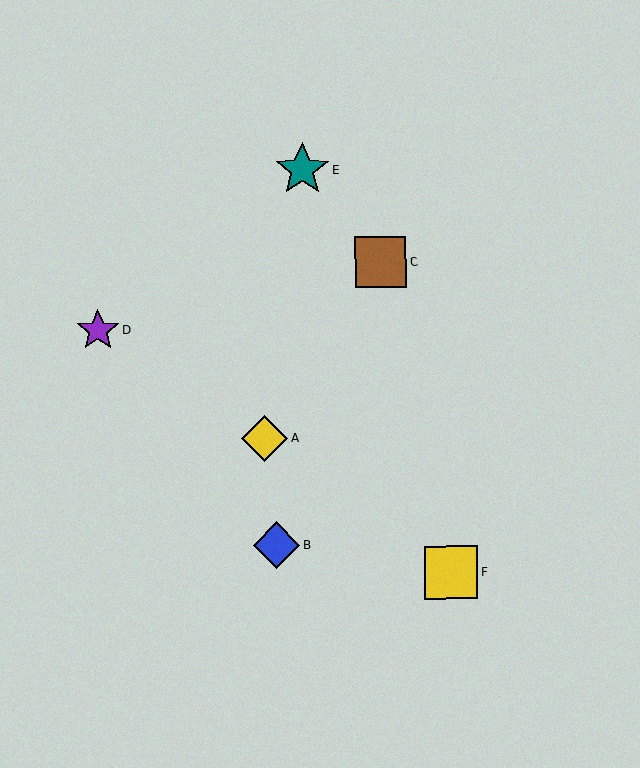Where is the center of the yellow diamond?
The center of the yellow diamond is at (265, 438).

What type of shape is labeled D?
Shape D is a purple star.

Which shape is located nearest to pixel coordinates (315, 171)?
The teal star (labeled E) at (302, 170) is nearest to that location.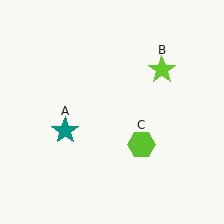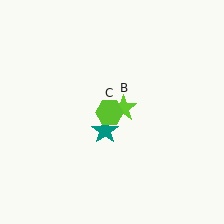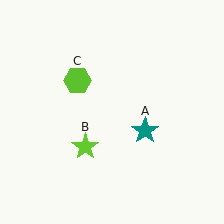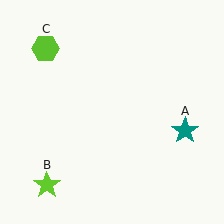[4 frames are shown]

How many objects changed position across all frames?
3 objects changed position: teal star (object A), lime star (object B), lime hexagon (object C).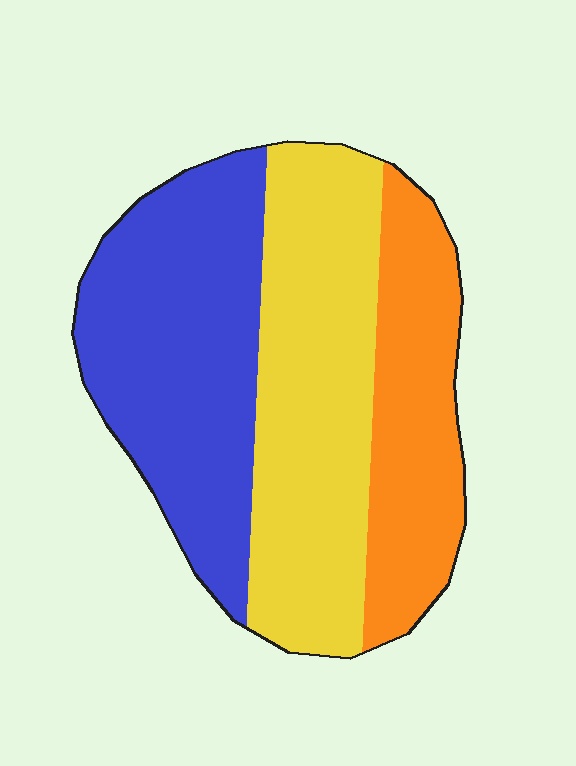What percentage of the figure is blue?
Blue takes up about three eighths (3/8) of the figure.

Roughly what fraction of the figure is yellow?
Yellow covers about 40% of the figure.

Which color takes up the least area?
Orange, at roughly 25%.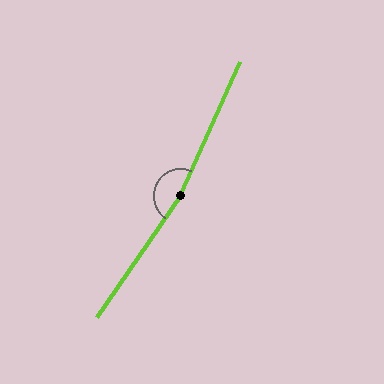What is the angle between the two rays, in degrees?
Approximately 170 degrees.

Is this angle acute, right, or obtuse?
It is obtuse.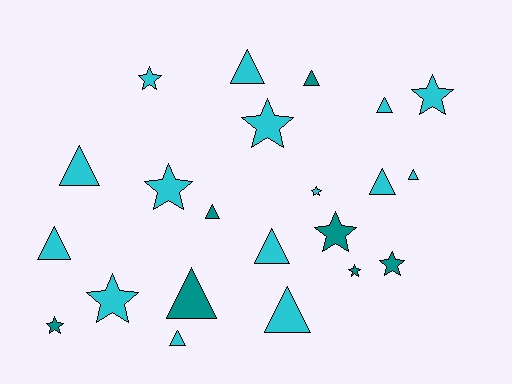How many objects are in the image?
There are 22 objects.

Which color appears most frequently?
Cyan, with 15 objects.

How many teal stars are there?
There are 4 teal stars.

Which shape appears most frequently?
Triangle, with 12 objects.